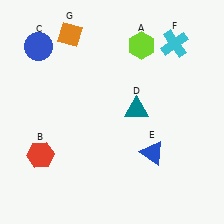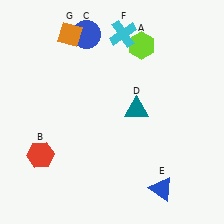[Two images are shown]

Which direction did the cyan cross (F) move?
The cyan cross (F) moved left.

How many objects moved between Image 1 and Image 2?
3 objects moved between the two images.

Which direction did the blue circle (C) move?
The blue circle (C) moved right.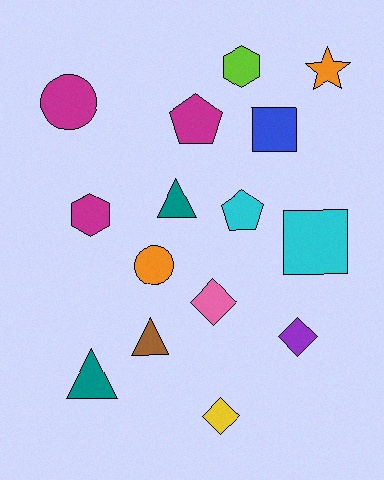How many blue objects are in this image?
There is 1 blue object.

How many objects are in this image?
There are 15 objects.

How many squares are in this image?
There are 2 squares.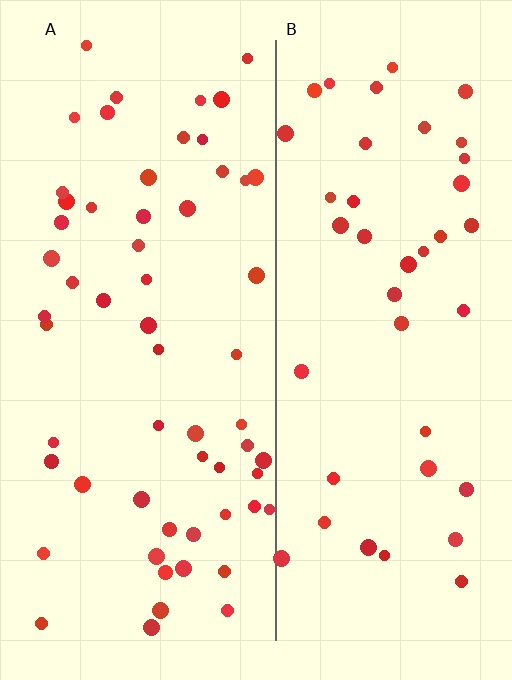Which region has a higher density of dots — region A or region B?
A (the left).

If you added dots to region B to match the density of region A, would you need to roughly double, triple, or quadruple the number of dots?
Approximately double.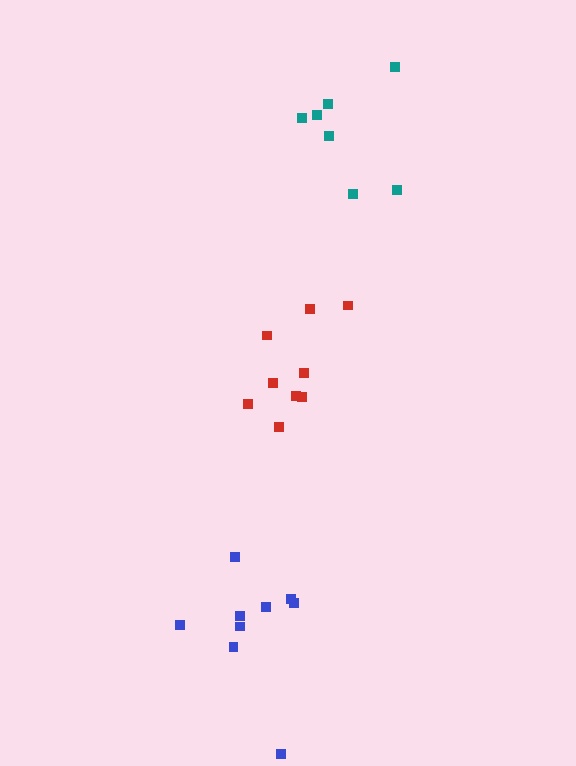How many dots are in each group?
Group 1: 9 dots, Group 2: 9 dots, Group 3: 7 dots (25 total).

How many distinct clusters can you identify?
There are 3 distinct clusters.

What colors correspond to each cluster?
The clusters are colored: red, blue, teal.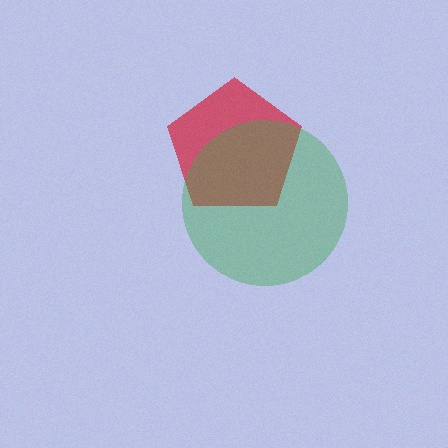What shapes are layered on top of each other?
The layered shapes are: a red pentagon, a green circle.